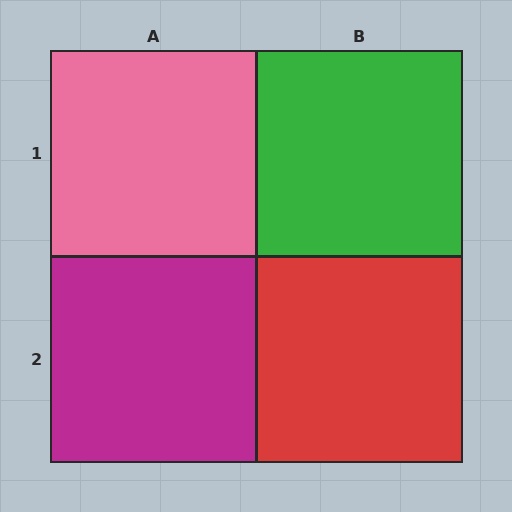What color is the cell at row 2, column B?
Red.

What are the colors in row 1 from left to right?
Pink, green.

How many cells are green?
1 cell is green.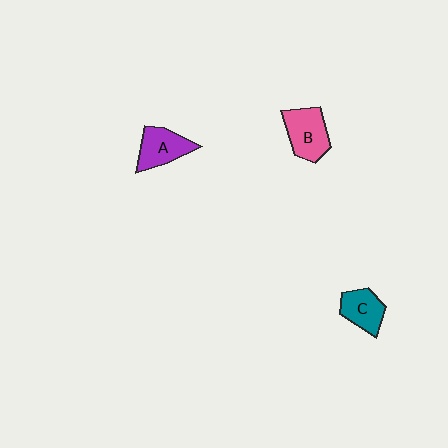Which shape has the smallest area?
Shape C (teal).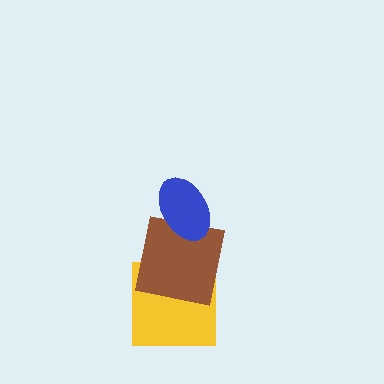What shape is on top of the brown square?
The blue ellipse is on top of the brown square.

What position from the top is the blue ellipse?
The blue ellipse is 1st from the top.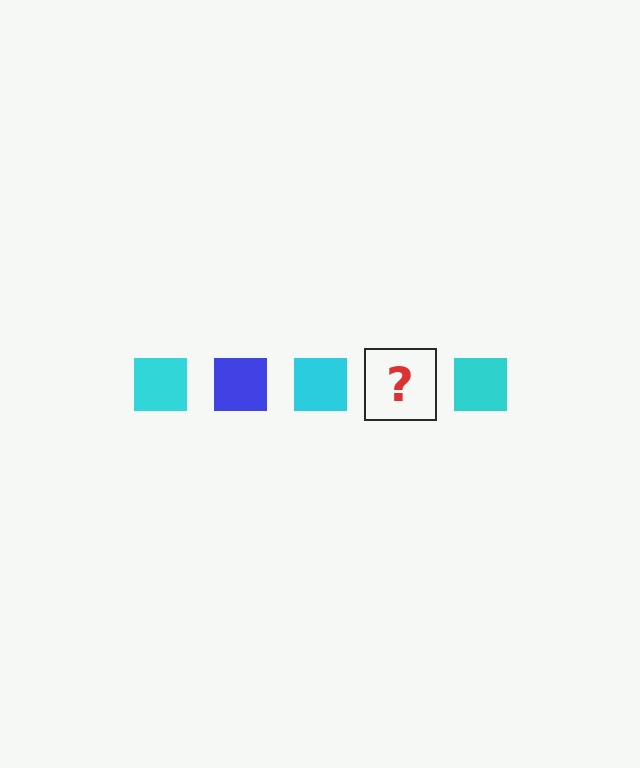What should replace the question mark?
The question mark should be replaced with a blue square.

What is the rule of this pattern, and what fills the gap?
The rule is that the pattern cycles through cyan, blue squares. The gap should be filled with a blue square.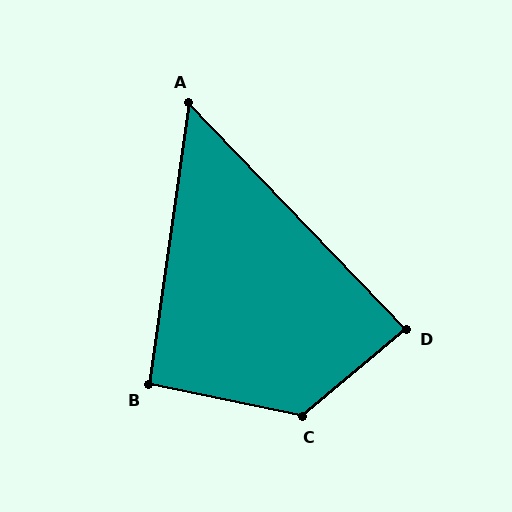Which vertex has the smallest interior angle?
A, at approximately 52 degrees.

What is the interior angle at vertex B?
Approximately 94 degrees (approximately right).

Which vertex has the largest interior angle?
C, at approximately 128 degrees.